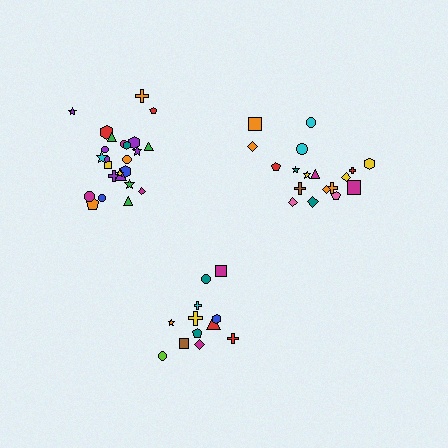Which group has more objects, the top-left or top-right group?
The top-left group.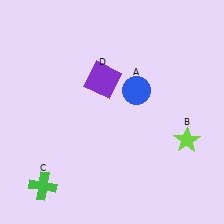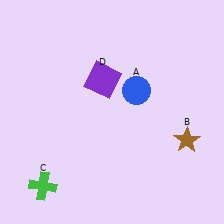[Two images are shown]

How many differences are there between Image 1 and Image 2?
There is 1 difference between the two images.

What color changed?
The star (B) changed from lime in Image 1 to brown in Image 2.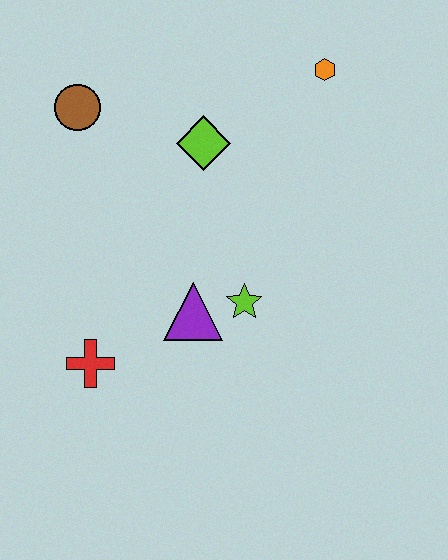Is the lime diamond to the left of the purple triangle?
No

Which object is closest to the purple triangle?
The lime star is closest to the purple triangle.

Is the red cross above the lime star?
No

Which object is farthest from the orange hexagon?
The red cross is farthest from the orange hexagon.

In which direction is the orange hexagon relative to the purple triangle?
The orange hexagon is above the purple triangle.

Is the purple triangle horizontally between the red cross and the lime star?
Yes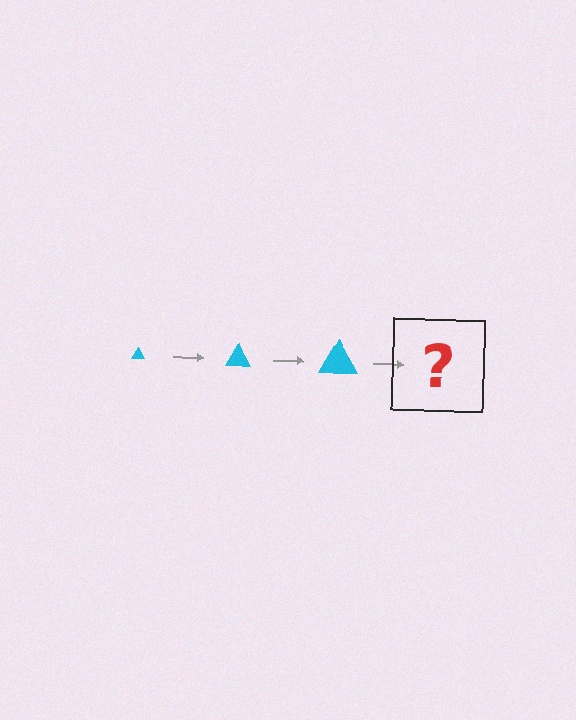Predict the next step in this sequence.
The next step is a cyan triangle, larger than the previous one.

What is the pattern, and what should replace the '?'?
The pattern is that the triangle gets progressively larger each step. The '?' should be a cyan triangle, larger than the previous one.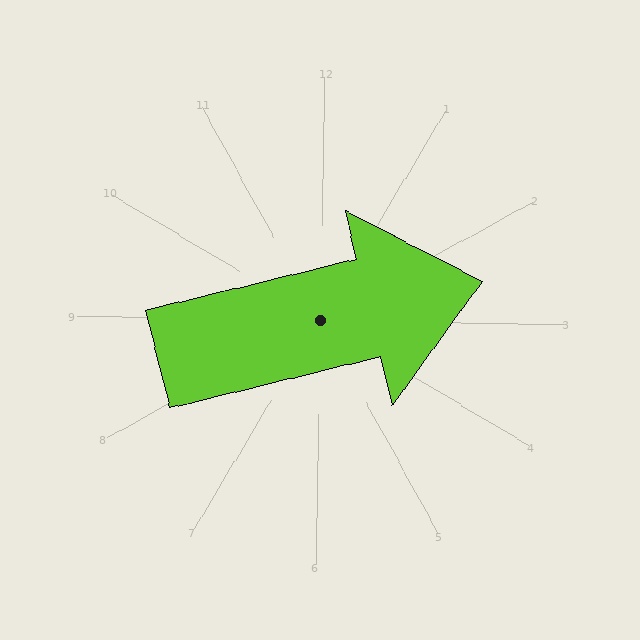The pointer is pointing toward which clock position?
Roughly 3 o'clock.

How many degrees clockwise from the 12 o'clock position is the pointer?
Approximately 75 degrees.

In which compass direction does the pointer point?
East.